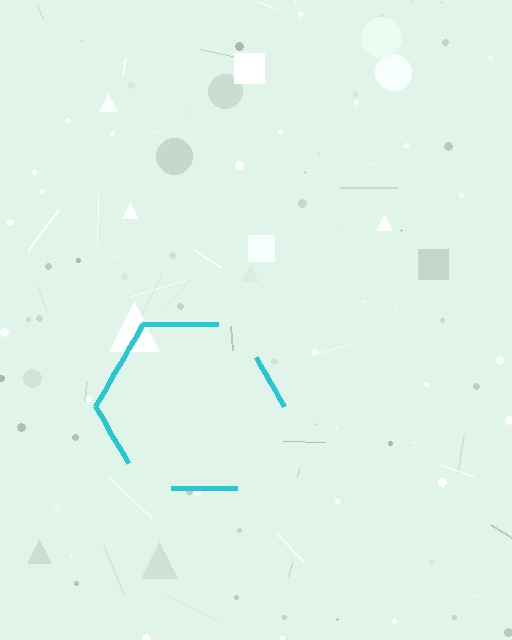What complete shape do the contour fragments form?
The contour fragments form a hexagon.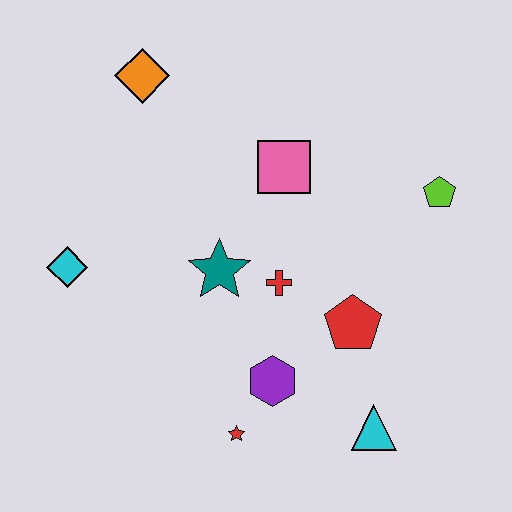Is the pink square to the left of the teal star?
No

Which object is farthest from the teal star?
The lime pentagon is farthest from the teal star.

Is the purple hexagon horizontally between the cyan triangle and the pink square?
No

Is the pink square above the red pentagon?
Yes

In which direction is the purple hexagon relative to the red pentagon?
The purple hexagon is to the left of the red pentagon.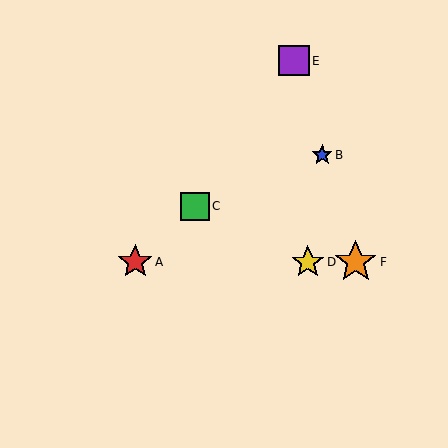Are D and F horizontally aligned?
Yes, both are at y≈262.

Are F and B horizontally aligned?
No, F is at y≈262 and B is at y≈155.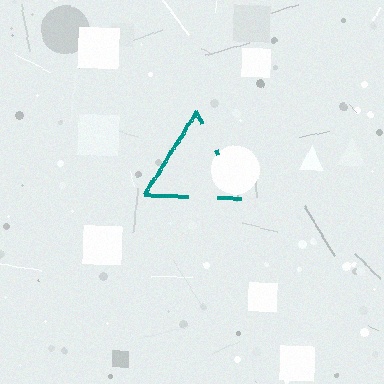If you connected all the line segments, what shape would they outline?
They would outline a triangle.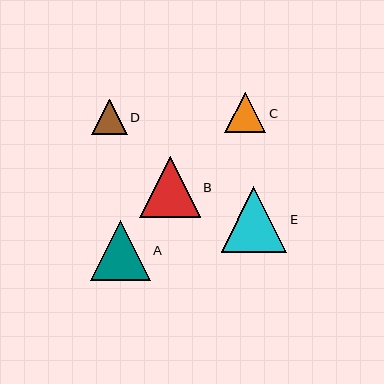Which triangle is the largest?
Triangle E is the largest with a size of approximately 65 pixels.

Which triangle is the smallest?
Triangle D is the smallest with a size of approximately 35 pixels.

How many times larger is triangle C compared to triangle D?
Triangle C is approximately 1.2 times the size of triangle D.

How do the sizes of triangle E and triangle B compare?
Triangle E and triangle B are approximately the same size.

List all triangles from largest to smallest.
From largest to smallest: E, B, A, C, D.